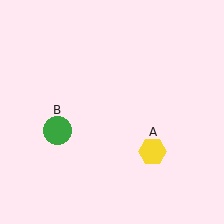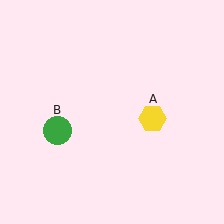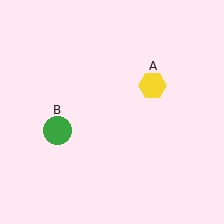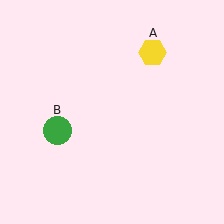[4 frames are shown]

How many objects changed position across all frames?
1 object changed position: yellow hexagon (object A).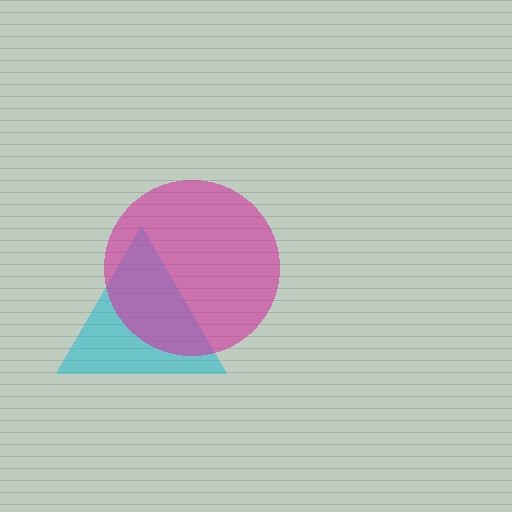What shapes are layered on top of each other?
The layered shapes are: a cyan triangle, a magenta circle.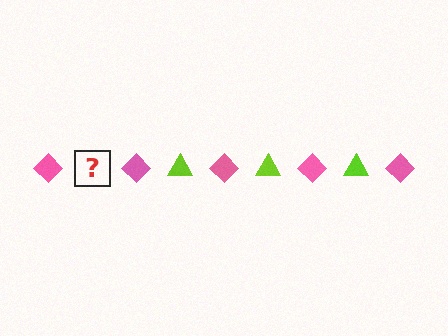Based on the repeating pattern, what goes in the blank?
The blank should be a lime triangle.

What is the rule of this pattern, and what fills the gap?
The rule is that the pattern alternates between pink diamond and lime triangle. The gap should be filled with a lime triangle.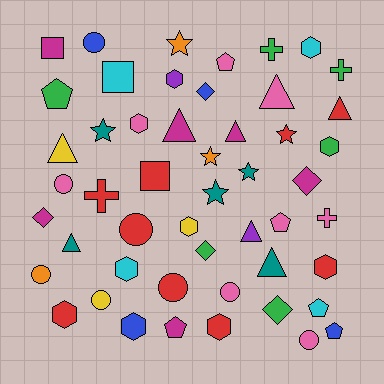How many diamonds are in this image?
There are 5 diamonds.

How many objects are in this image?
There are 50 objects.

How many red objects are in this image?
There are 9 red objects.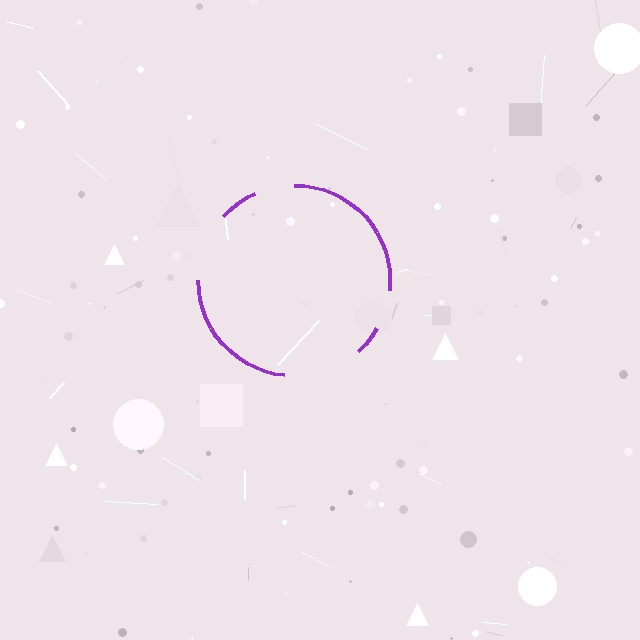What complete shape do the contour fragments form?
The contour fragments form a circle.